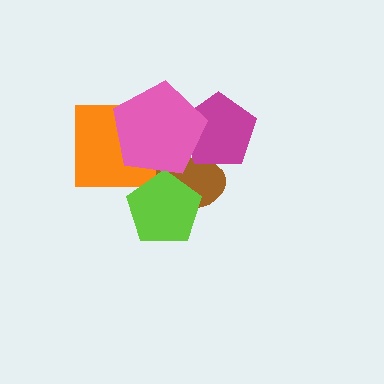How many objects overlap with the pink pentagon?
4 objects overlap with the pink pentagon.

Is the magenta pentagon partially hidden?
Yes, it is partially covered by another shape.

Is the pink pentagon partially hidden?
No, no other shape covers it.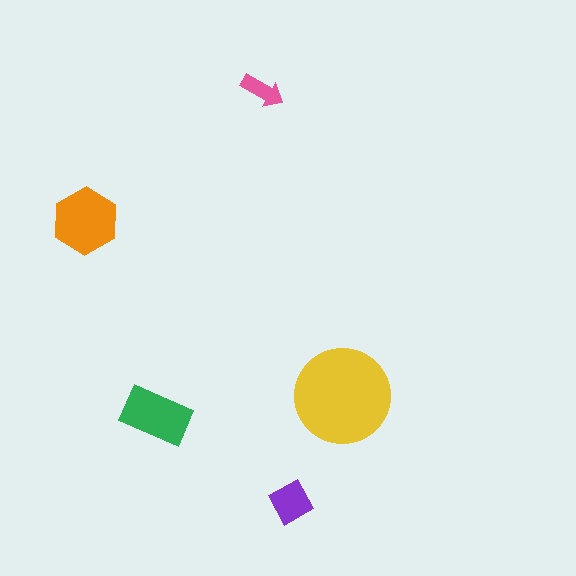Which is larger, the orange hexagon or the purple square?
The orange hexagon.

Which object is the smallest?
The pink arrow.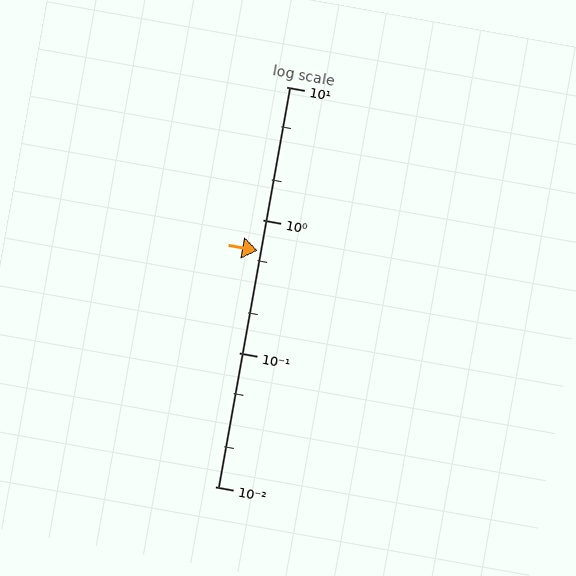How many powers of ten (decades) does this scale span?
The scale spans 3 decades, from 0.01 to 10.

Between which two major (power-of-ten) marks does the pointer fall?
The pointer is between 0.1 and 1.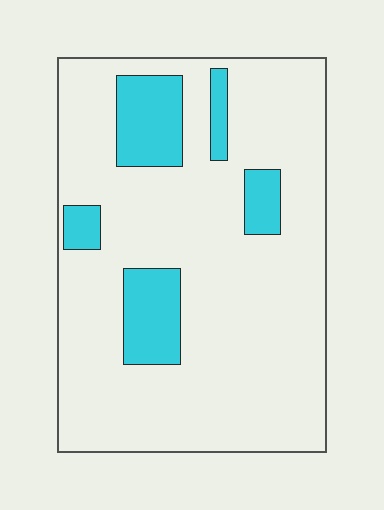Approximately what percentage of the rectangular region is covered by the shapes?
Approximately 15%.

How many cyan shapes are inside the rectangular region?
5.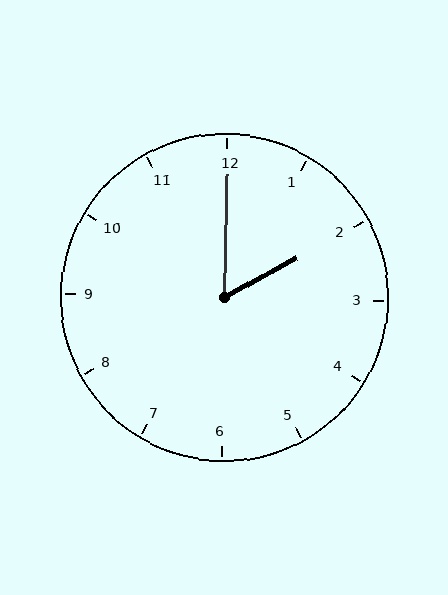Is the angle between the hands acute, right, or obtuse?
It is acute.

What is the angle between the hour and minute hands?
Approximately 60 degrees.